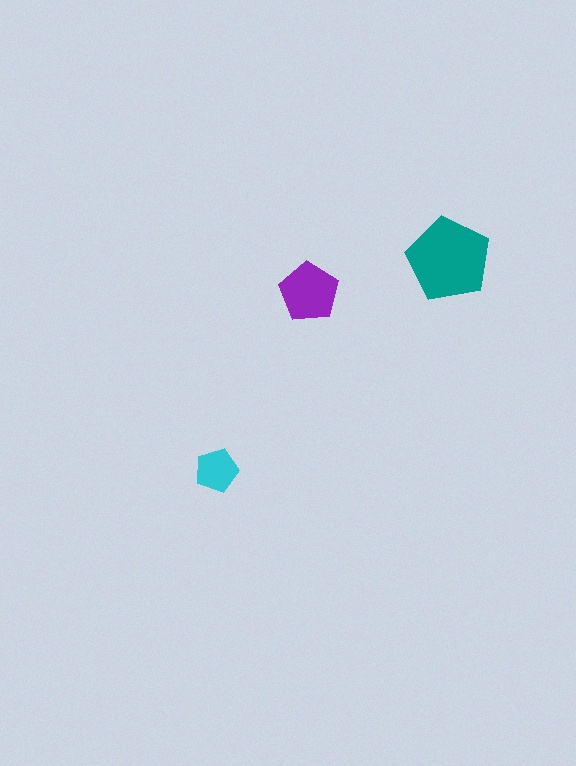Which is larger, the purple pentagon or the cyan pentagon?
The purple one.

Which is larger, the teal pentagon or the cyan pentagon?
The teal one.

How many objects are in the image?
There are 3 objects in the image.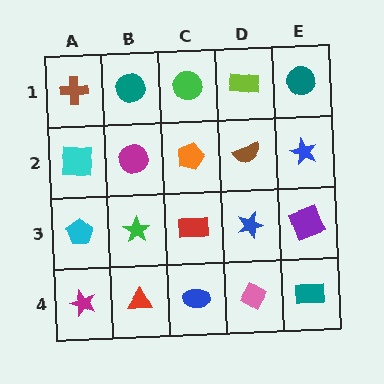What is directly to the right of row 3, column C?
A blue star.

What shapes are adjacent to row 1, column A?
A cyan square (row 2, column A), a teal circle (row 1, column B).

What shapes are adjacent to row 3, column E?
A blue star (row 2, column E), a teal rectangle (row 4, column E), a blue star (row 3, column D).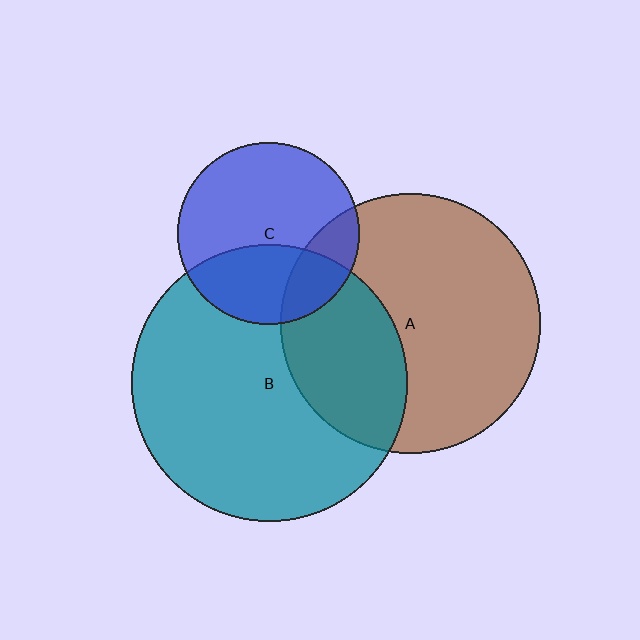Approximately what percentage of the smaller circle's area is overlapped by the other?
Approximately 35%.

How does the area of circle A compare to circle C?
Approximately 2.0 times.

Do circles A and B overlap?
Yes.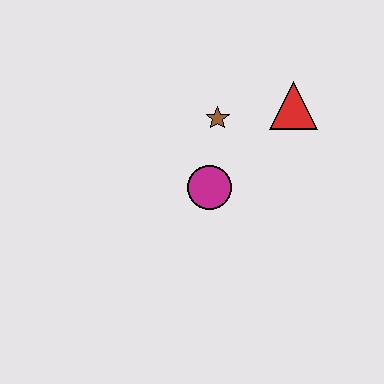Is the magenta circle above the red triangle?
No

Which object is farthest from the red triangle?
The magenta circle is farthest from the red triangle.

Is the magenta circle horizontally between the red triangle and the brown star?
No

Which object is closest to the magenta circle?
The brown star is closest to the magenta circle.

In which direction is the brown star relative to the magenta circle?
The brown star is above the magenta circle.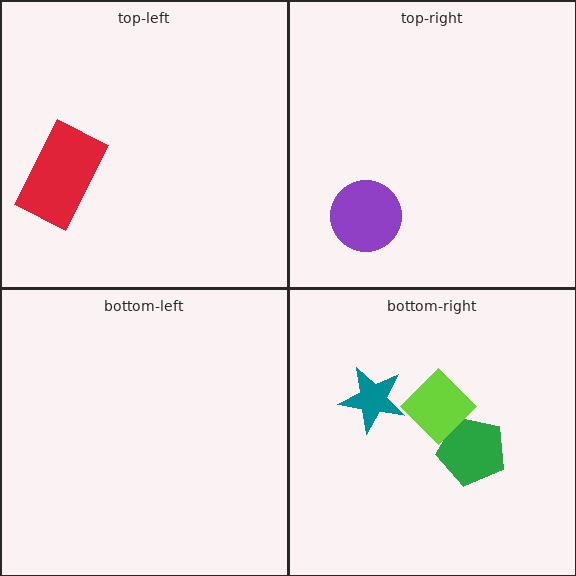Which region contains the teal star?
The bottom-right region.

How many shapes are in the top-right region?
1.